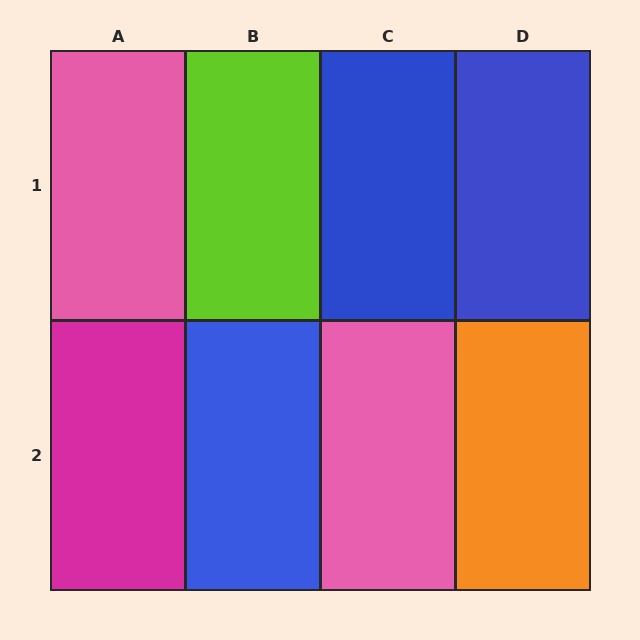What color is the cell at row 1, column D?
Blue.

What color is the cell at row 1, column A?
Pink.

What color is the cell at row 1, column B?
Lime.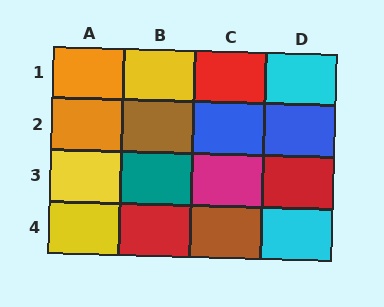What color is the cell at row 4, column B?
Red.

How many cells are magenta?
1 cell is magenta.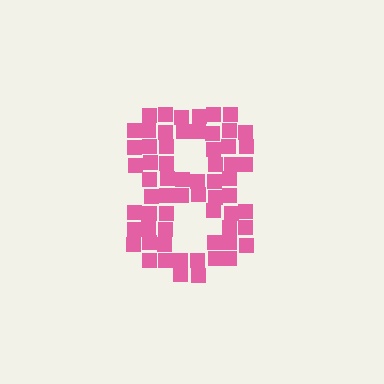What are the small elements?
The small elements are squares.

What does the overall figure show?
The overall figure shows the digit 8.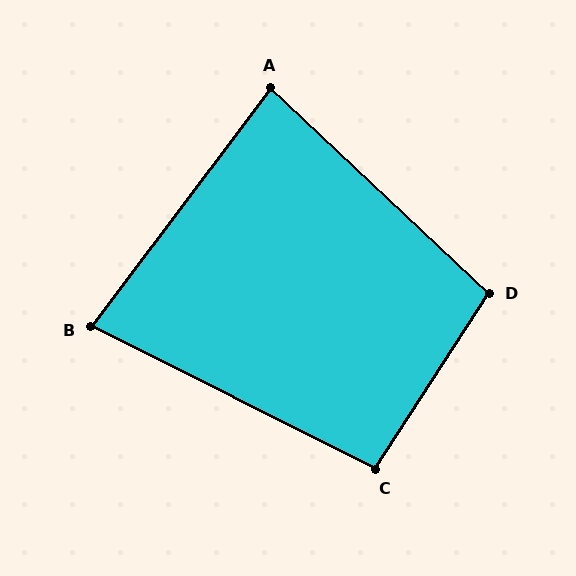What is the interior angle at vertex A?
Approximately 84 degrees (acute).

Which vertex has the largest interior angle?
D, at approximately 100 degrees.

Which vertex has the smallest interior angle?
B, at approximately 80 degrees.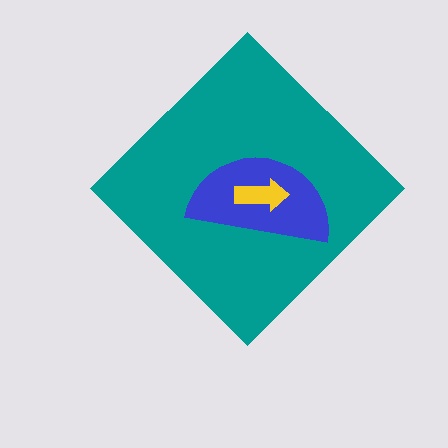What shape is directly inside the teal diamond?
The blue semicircle.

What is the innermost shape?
The yellow arrow.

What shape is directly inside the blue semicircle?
The yellow arrow.